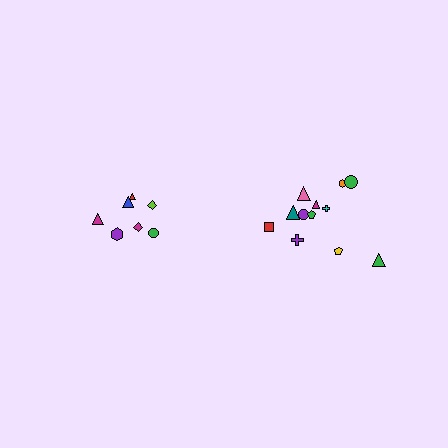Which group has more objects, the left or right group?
The right group.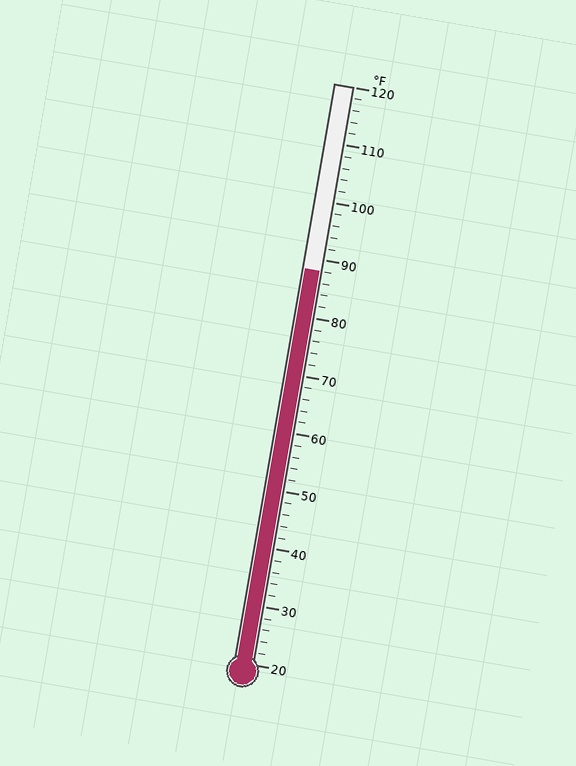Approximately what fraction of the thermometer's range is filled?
The thermometer is filled to approximately 70% of its range.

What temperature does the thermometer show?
The thermometer shows approximately 88°F.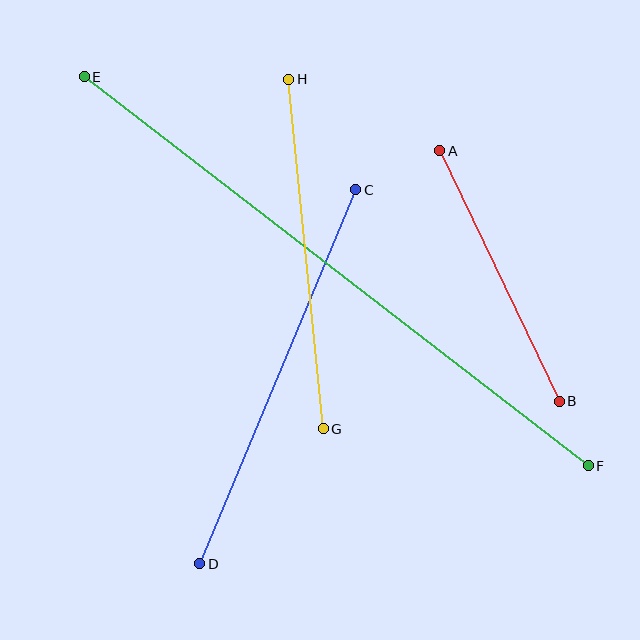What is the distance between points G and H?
The distance is approximately 352 pixels.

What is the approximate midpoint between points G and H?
The midpoint is at approximately (306, 254) pixels.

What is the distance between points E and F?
The distance is approximately 637 pixels.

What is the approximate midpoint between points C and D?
The midpoint is at approximately (278, 377) pixels.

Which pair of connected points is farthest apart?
Points E and F are farthest apart.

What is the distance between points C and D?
The distance is approximately 405 pixels.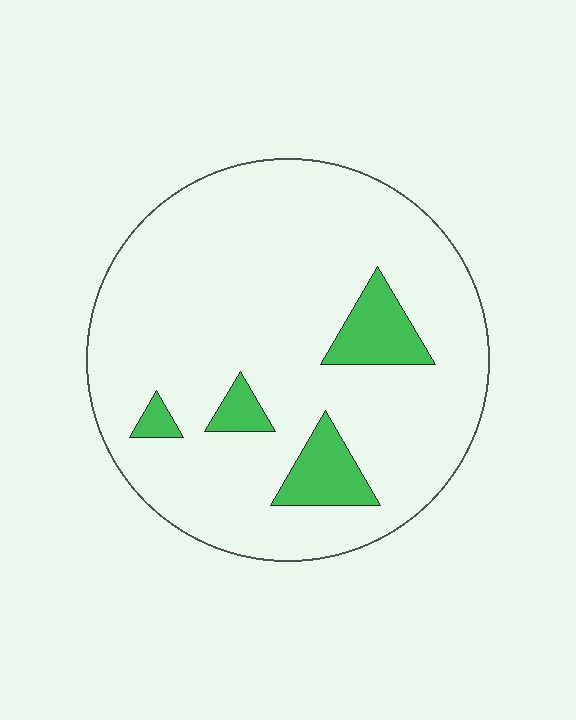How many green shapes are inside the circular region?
4.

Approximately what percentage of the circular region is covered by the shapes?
Approximately 10%.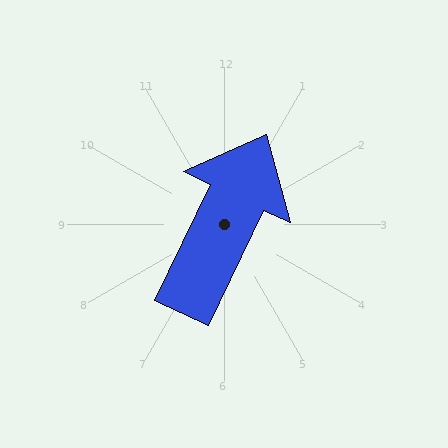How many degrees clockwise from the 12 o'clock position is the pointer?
Approximately 26 degrees.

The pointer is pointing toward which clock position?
Roughly 1 o'clock.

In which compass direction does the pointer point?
Northeast.